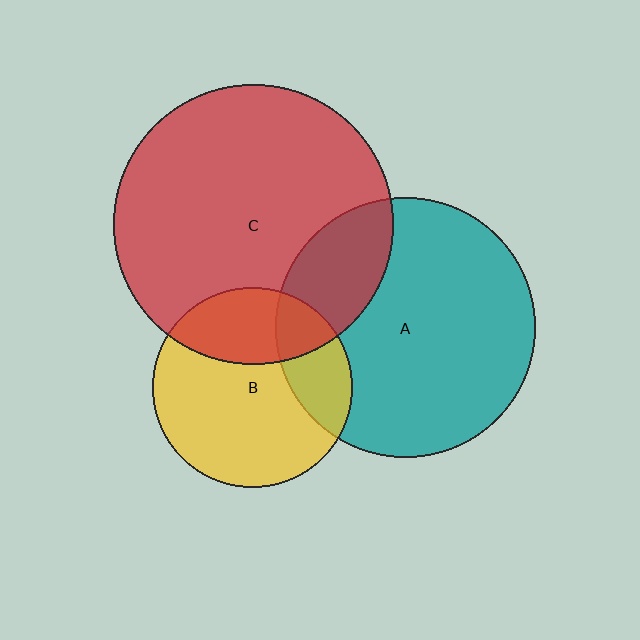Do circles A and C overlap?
Yes.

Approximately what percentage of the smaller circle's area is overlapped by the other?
Approximately 20%.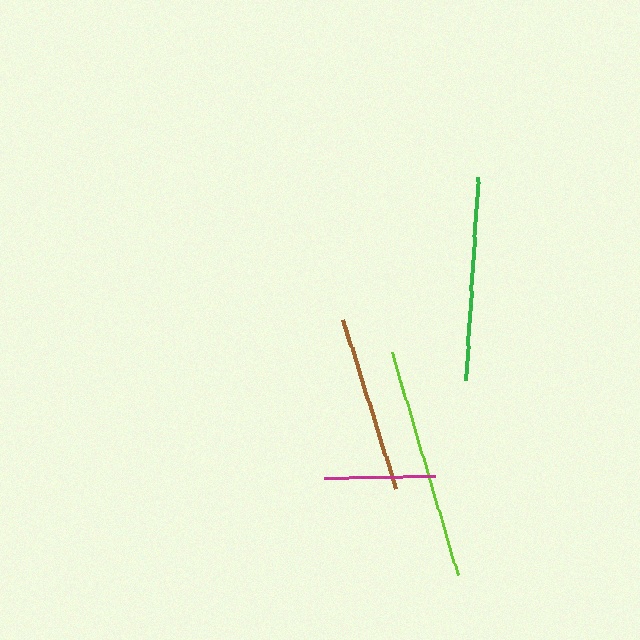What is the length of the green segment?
The green segment is approximately 204 pixels long.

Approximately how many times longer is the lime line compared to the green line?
The lime line is approximately 1.1 times the length of the green line.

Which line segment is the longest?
The lime line is the longest at approximately 232 pixels.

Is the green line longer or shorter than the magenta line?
The green line is longer than the magenta line.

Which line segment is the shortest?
The magenta line is the shortest at approximately 111 pixels.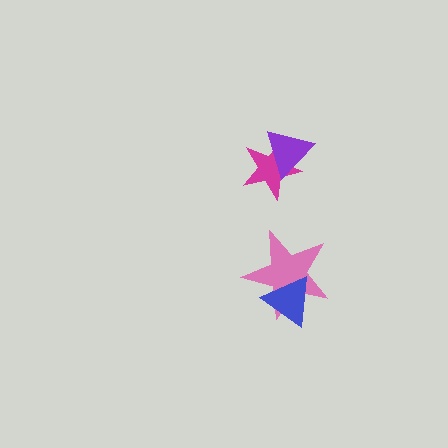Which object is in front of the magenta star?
The purple triangle is in front of the magenta star.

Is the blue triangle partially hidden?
No, no other shape covers it.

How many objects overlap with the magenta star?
1 object overlaps with the magenta star.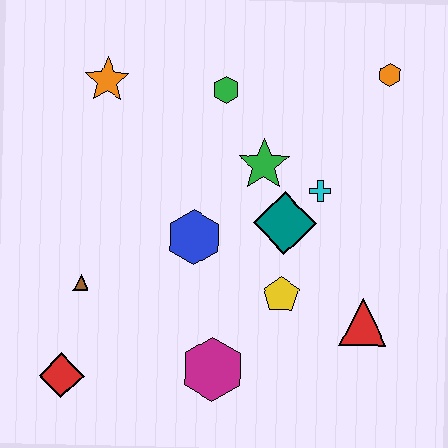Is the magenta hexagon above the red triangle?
No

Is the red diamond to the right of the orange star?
No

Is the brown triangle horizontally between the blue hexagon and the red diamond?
Yes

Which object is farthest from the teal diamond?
The red diamond is farthest from the teal diamond.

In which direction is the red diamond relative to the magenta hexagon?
The red diamond is to the left of the magenta hexagon.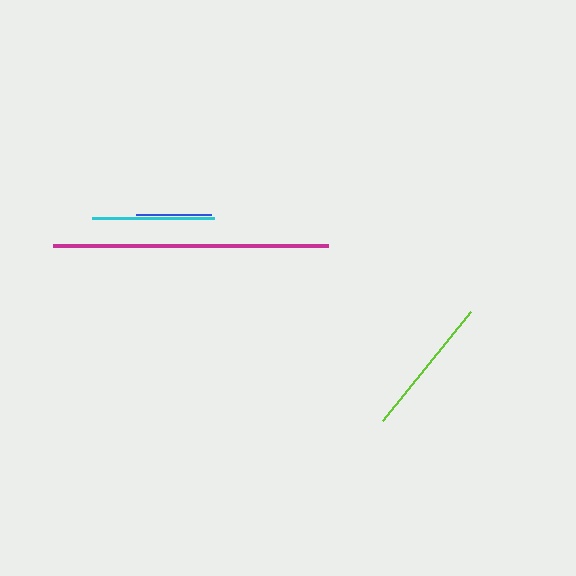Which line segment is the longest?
The magenta line is the longest at approximately 275 pixels.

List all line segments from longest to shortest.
From longest to shortest: magenta, lime, cyan, blue.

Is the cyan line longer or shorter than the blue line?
The cyan line is longer than the blue line.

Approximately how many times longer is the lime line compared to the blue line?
The lime line is approximately 1.9 times the length of the blue line.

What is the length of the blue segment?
The blue segment is approximately 75 pixels long.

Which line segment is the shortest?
The blue line is the shortest at approximately 75 pixels.